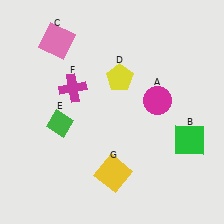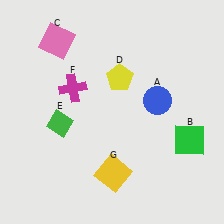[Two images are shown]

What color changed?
The circle (A) changed from magenta in Image 1 to blue in Image 2.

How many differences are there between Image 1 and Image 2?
There is 1 difference between the two images.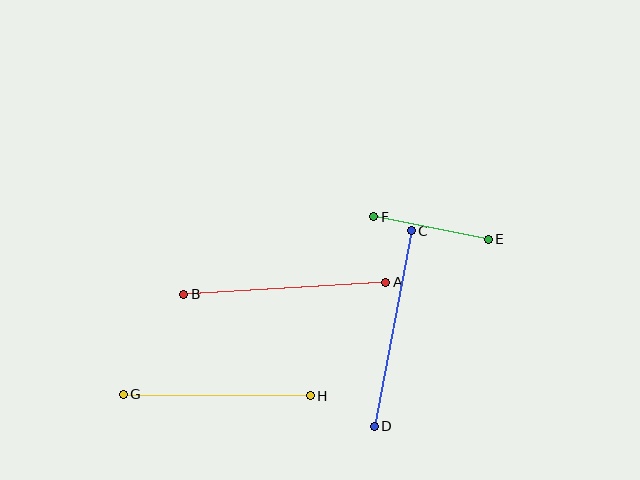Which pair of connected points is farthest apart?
Points A and B are farthest apart.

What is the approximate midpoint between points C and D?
The midpoint is at approximately (393, 328) pixels.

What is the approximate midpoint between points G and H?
The midpoint is at approximately (217, 395) pixels.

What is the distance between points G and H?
The distance is approximately 187 pixels.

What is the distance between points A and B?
The distance is approximately 202 pixels.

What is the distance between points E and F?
The distance is approximately 117 pixels.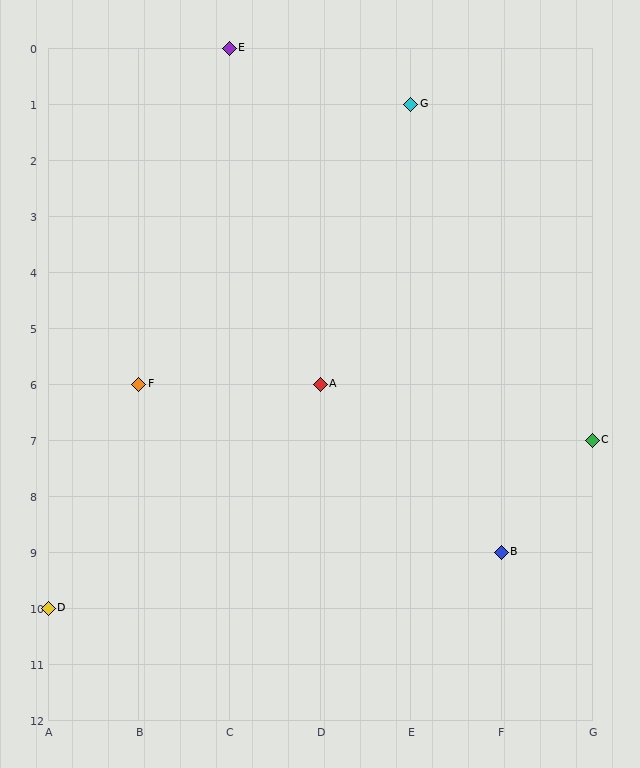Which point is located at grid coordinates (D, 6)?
Point A is at (D, 6).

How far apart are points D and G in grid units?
Points D and G are 4 columns and 9 rows apart (about 9.8 grid units diagonally).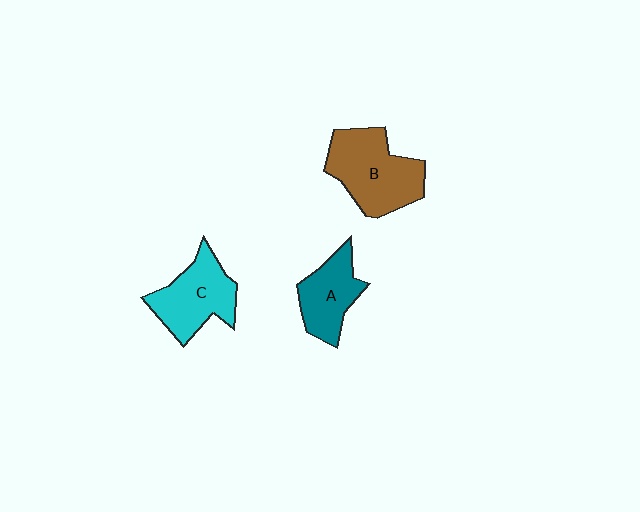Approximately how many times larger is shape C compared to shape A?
Approximately 1.2 times.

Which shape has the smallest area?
Shape A (teal).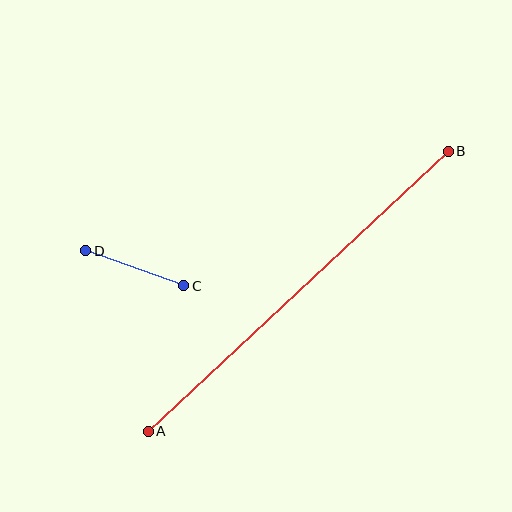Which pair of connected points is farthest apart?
Points A and B are farthest apart.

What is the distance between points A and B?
The distance is approximately 410 pixels.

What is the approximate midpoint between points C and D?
The midpoint is at approximately (135, 268) pixels.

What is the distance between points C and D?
The distance is approximately 104 pixels.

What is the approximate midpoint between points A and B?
The midpoint is at approximately (298, 291) pixels.